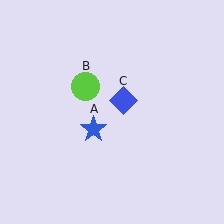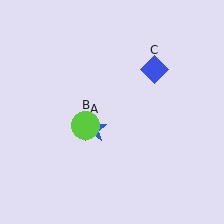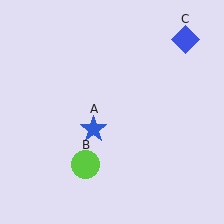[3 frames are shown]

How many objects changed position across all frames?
2 objects changed position: lime circle (object B), blue diamond (object C).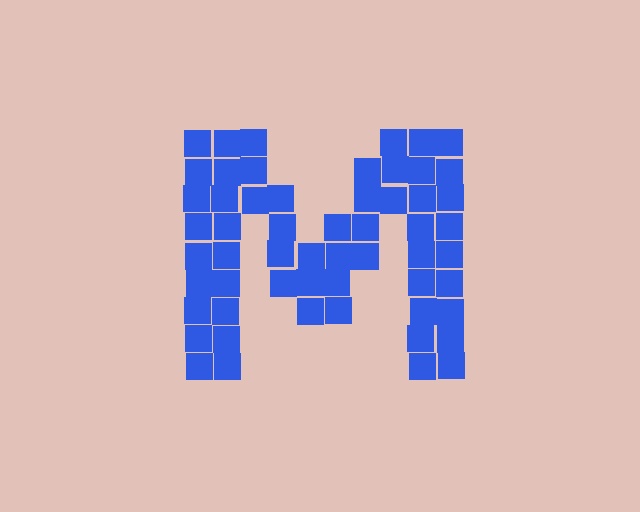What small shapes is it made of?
It is made of small squares.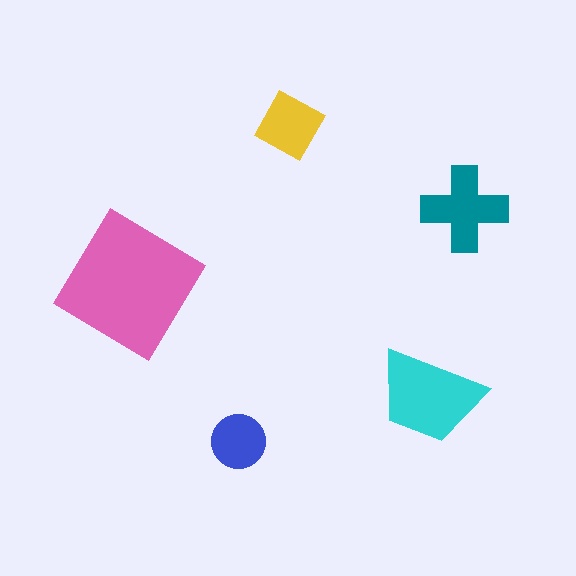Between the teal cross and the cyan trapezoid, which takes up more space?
The cyan trapezoid.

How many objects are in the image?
There are 5 objects in the image.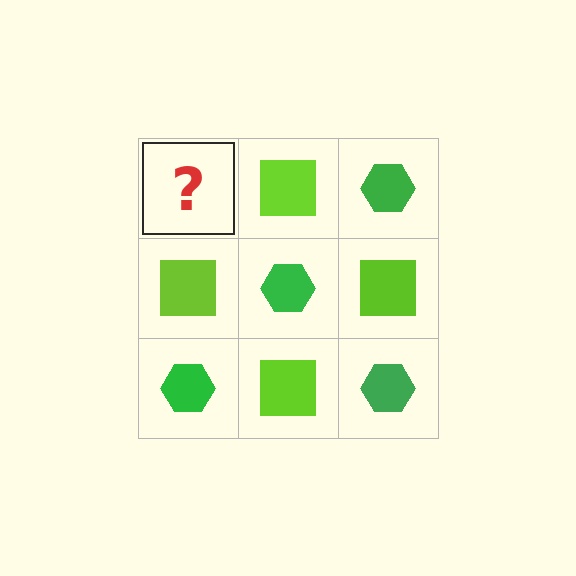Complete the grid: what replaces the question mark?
The question mark should be replaced with a green hexagon.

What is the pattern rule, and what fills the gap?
The rule is that it alternates green hexagon and lime square in a checkerboard pattern. The gap should be filled with a green hexagon.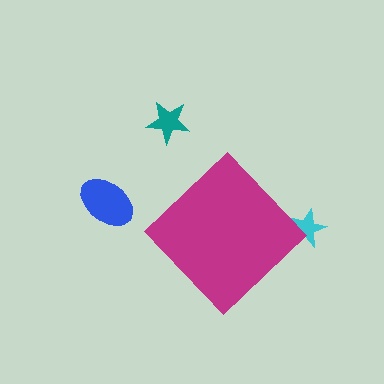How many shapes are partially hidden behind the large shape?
1 shape is partially hidden.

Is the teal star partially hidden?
No, the teal star is fully visible.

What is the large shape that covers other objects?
A magenta diamond.